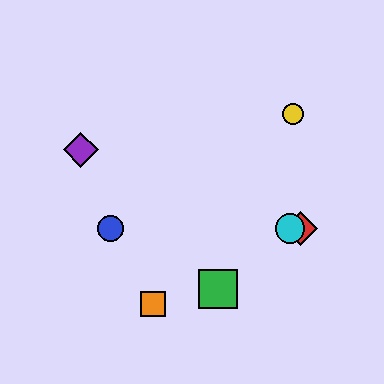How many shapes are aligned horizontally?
3 shapes (the red diamond, the blue circle, the cyan circle) are aligned horizontally.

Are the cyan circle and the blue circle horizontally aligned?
Yes, both are at y≈229.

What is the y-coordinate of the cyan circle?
The cyan circle is at y≈229.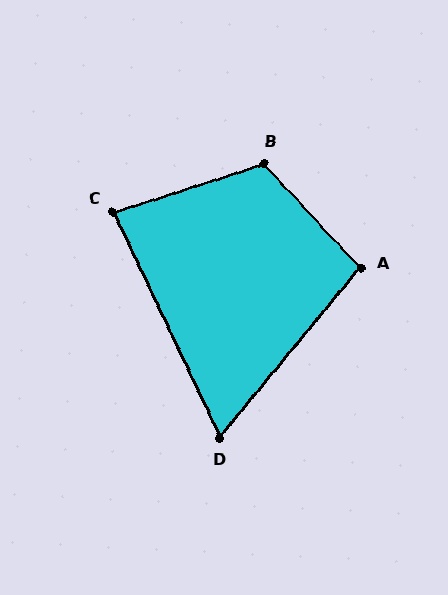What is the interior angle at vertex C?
Approximately 83 degrees (acute).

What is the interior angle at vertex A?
Approximately 97 degrees (obtuse).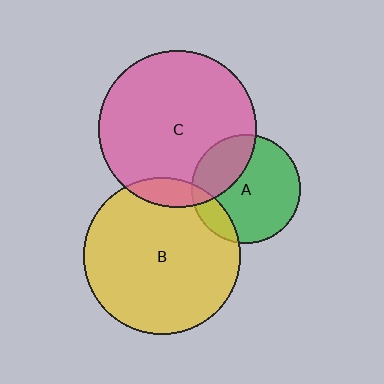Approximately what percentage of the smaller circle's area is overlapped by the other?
Approximately 30%.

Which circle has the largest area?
Circle C (pink).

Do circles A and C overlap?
Yes.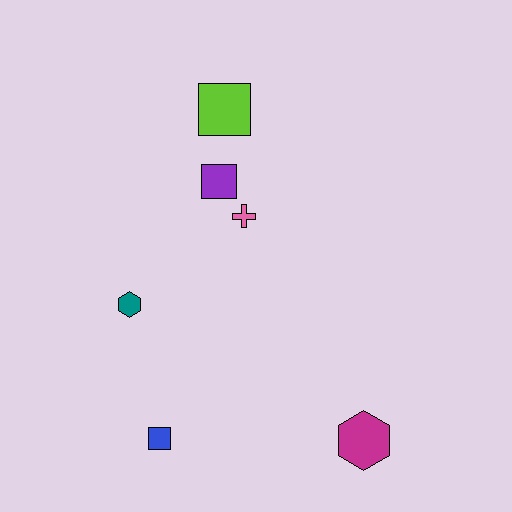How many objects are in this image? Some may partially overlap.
There are 6 objects.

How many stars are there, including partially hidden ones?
There are no stars.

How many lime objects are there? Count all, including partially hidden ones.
There is 1 lime object.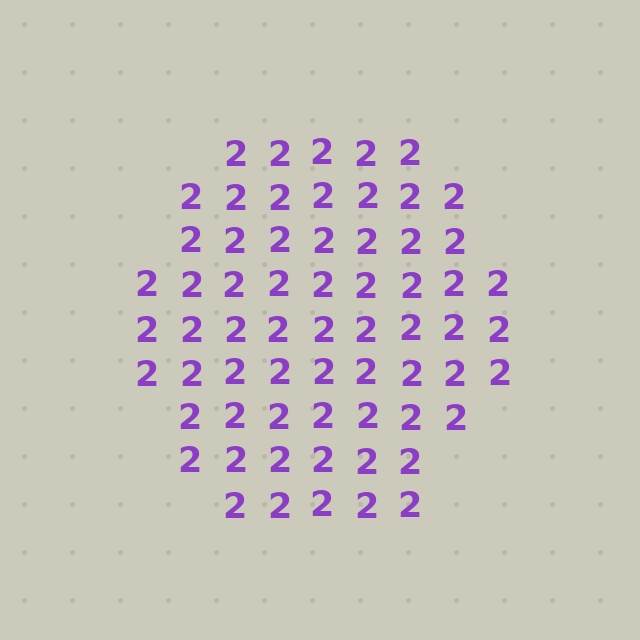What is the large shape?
The large shape is a hexagon.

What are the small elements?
The small elements are digit 2's.